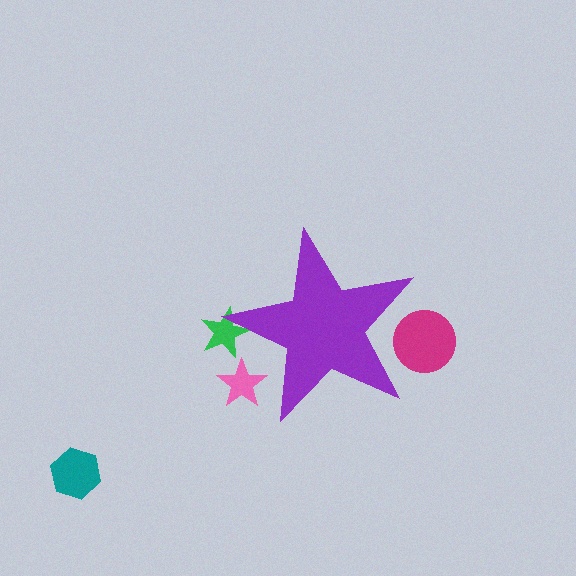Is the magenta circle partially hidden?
Yes, the magenta circle is partially hidden behind the purple star.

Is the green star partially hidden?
Yes, the green star is partially hidden behind the purple star.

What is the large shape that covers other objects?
A purple star.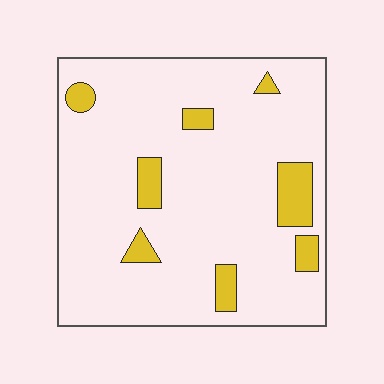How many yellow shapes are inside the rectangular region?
8.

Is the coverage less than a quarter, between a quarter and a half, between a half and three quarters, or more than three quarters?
Less than a quarter.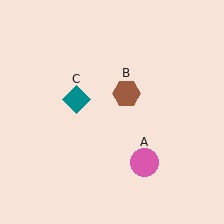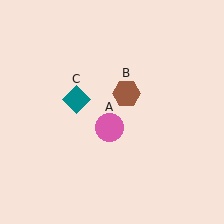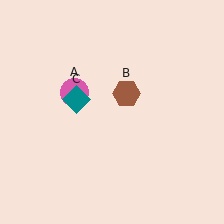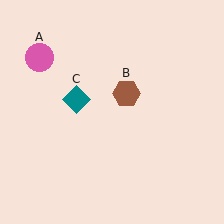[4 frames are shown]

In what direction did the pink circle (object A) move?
The pink circle (object A) moved up and to the left.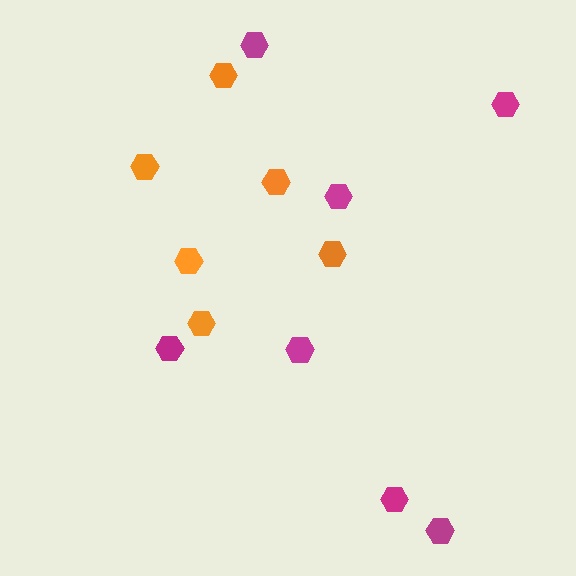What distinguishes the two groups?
There are 2 groups: one group of magenta hexagons (7) and one group of orange hexagons (6).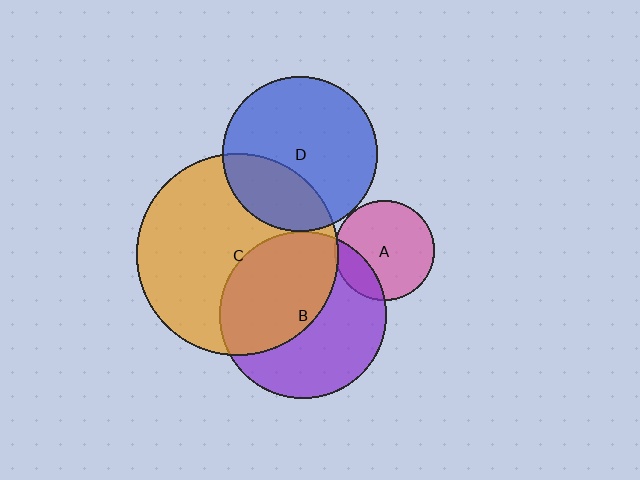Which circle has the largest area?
Circle C (orange).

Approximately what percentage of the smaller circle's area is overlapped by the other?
Approximately 30%.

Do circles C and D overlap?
Yes.